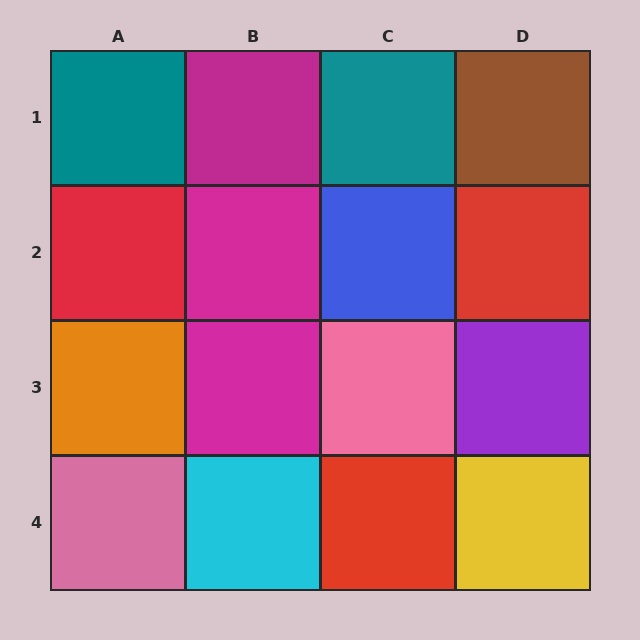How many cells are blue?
1 cell is blue.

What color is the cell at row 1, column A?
Teal.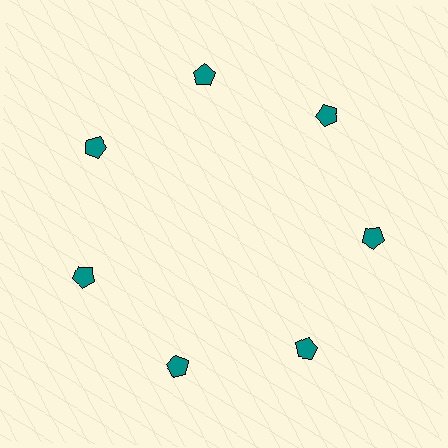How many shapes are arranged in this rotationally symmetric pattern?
There are 7 shapes, arranged in 7 groups of 1.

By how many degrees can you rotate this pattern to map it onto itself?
The pattern maps onto itself every 51 degrees of rotation.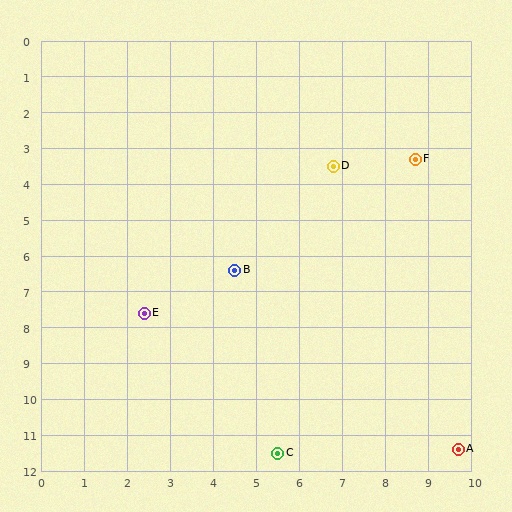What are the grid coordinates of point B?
Point B is at approximately (4.5, 6.4).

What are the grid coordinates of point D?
Point D is at approximately (6.8, 3.5).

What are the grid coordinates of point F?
Point F is at approximately (8.7, 3.3).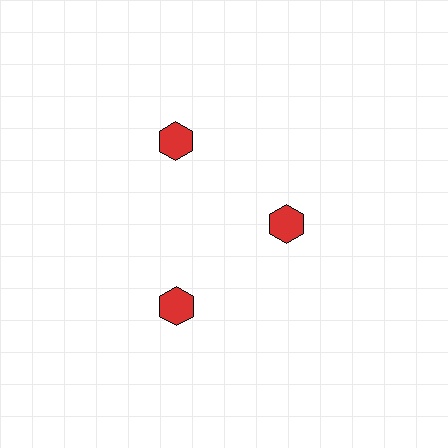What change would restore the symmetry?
The symmetry would be restored by moving it outward, back onto the ring so that all 3 hexagons sit at equal angles and equal distance from the center.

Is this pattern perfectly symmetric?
No. The 3 red hexagons are arranged in a ring, but one element near the 3 o'clock position is pulled inward toward the center, breaking the 3-fold rotational symmetry.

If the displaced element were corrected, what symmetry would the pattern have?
It would have 3-fold rotational symmetry — the pattern would map onto itself every 120 degrees.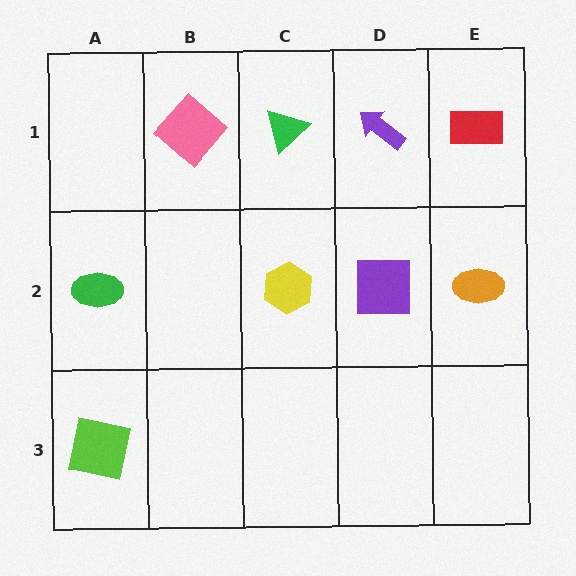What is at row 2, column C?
A yellow hexagon.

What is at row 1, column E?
A red rectangle.